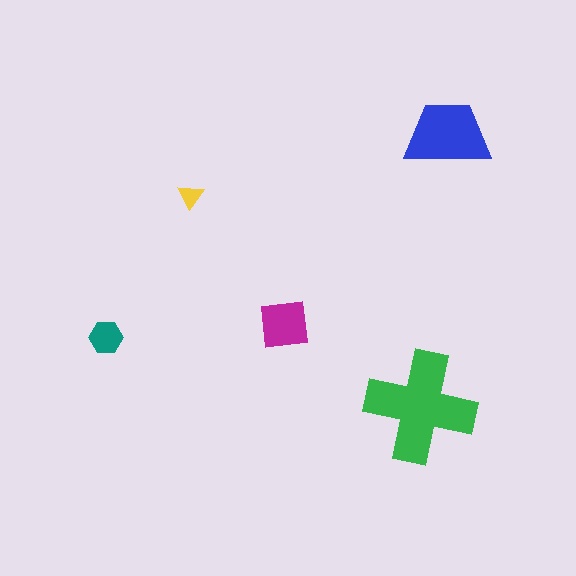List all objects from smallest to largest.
The yellow triangle, the teal hexagon, the magenta square, the blue trapezoid, the green cross.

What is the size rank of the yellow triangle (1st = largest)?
5th.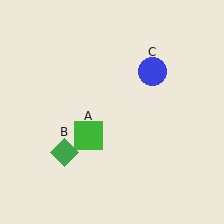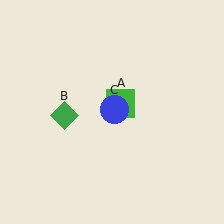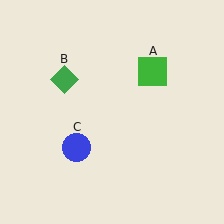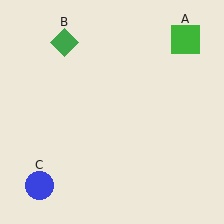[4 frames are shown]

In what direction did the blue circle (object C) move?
The blue circle (object C) moved down and to the left.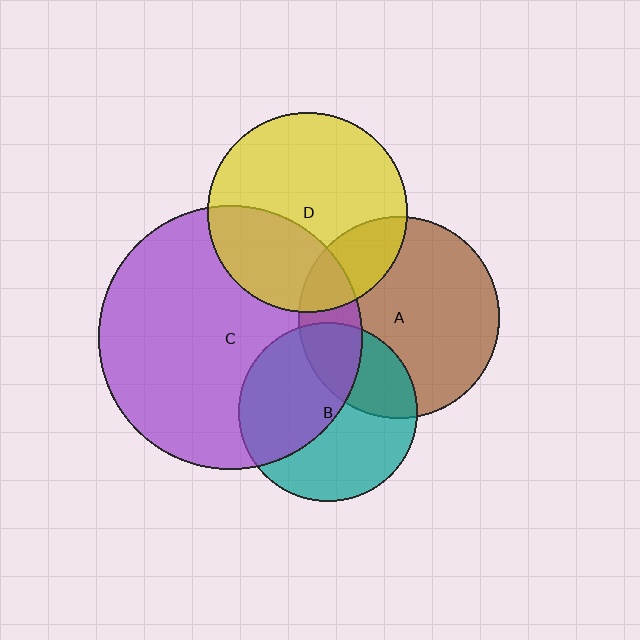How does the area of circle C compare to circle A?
Approximately 1.7 times.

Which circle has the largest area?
Circle C (purple).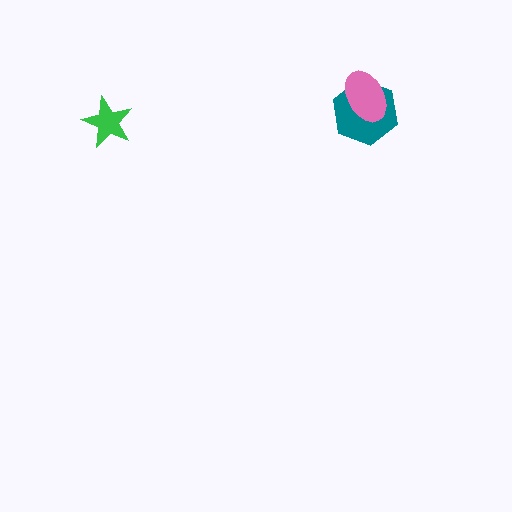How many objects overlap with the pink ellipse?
1 object overlaps with the pink ellipse.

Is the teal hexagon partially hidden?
Yes, it is partially covered by another shape.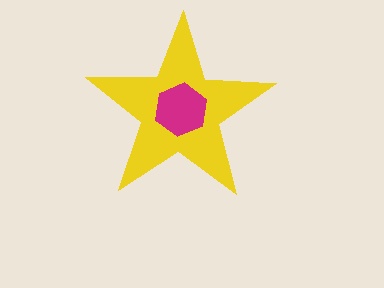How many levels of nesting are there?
2.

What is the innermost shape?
The magenta hexagon.